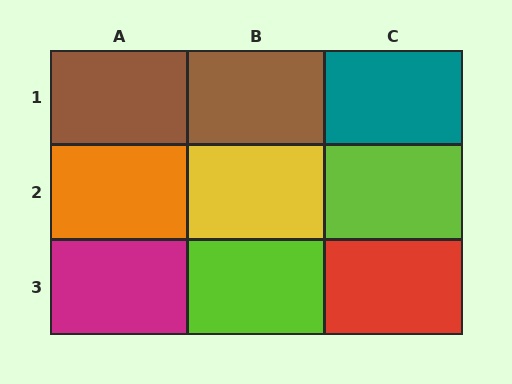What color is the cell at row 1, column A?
Brown.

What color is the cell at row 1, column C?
Teal.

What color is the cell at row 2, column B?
Yellow.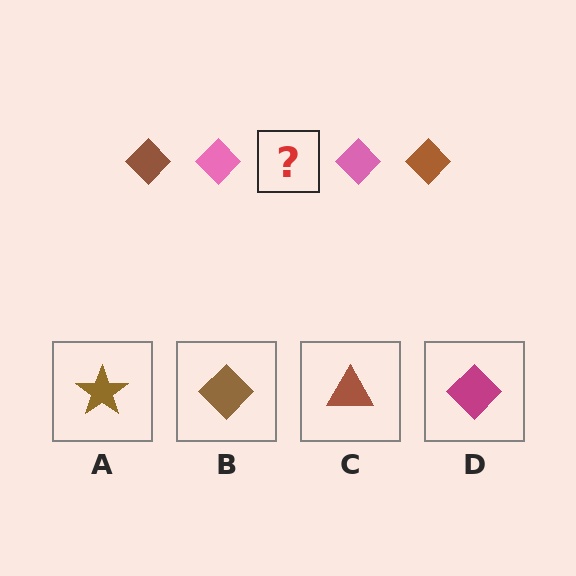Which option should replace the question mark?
Option B.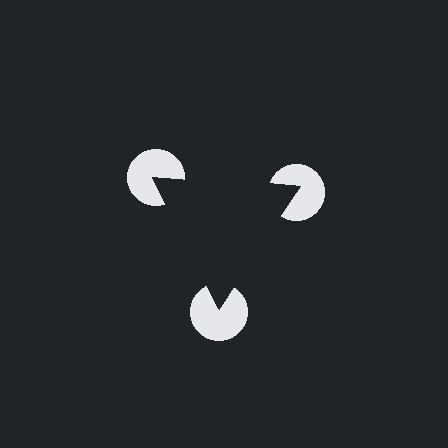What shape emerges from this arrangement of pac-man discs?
An illusory triangle — its edges are inferred from the aligned wedge cuts in the pac-man discs, not physically drawn.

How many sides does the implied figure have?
3 sides.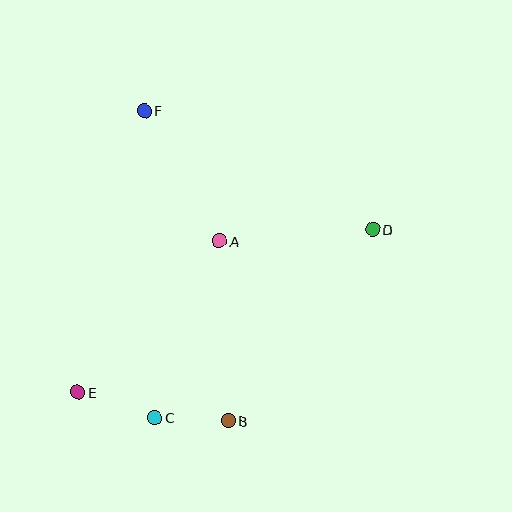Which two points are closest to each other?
Points B and C are closest to each other.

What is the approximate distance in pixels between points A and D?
The distance between A and D is approximately 153 pixels.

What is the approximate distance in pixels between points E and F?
The distance between E and F is approximately 290 pixels.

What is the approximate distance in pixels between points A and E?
The distance between A and E is approximately 208 pixels.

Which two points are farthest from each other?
Points D and E are farthest from each other.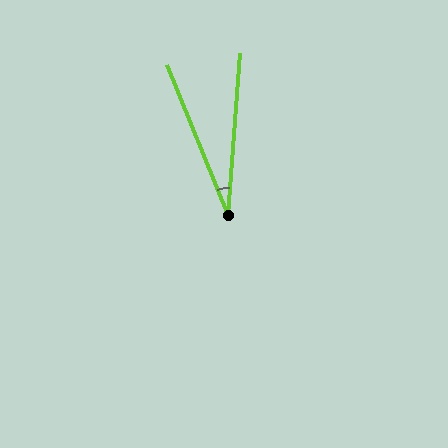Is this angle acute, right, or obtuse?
It is acute.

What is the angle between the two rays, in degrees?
Approximately 26 degrees.